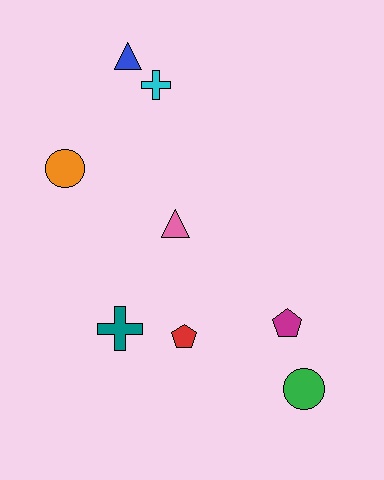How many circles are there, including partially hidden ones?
There are 2 circles.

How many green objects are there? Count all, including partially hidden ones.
There is 1 green object.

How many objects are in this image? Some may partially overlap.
There are 8 objects.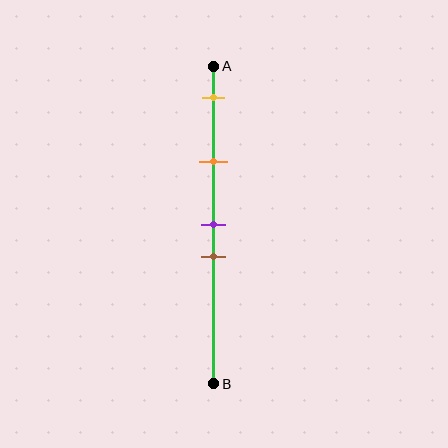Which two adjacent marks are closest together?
The purple and brown marks are the closest adjacent pair.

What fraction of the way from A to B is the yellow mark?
The yellow mark is approximately 10% (0.1) of the way from A to B.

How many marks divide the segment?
There are 4 marks dividing the segment.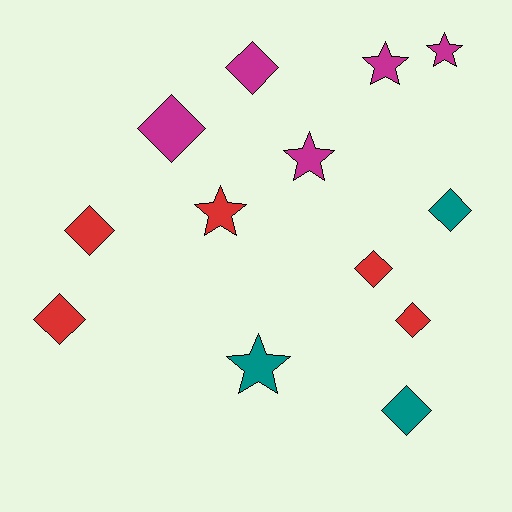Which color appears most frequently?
Red, with 5 objects.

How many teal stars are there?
There is 1 teal star.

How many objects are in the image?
There are 13 objects.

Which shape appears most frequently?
Diamond, with 8 objects.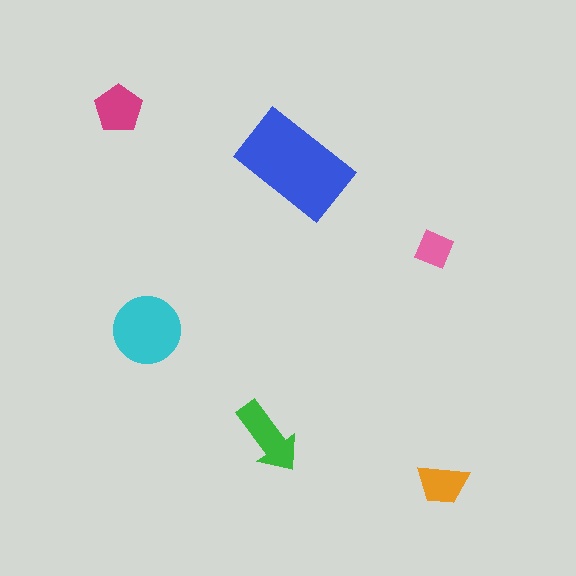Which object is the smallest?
The pink diamond.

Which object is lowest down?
The orange trapezoid is bottommost.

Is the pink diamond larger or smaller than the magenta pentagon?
Smaller.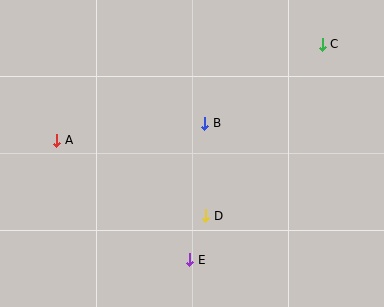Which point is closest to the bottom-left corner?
Point A is closest to the bottom-left corner.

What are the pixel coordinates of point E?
Point E is at (190, 260).